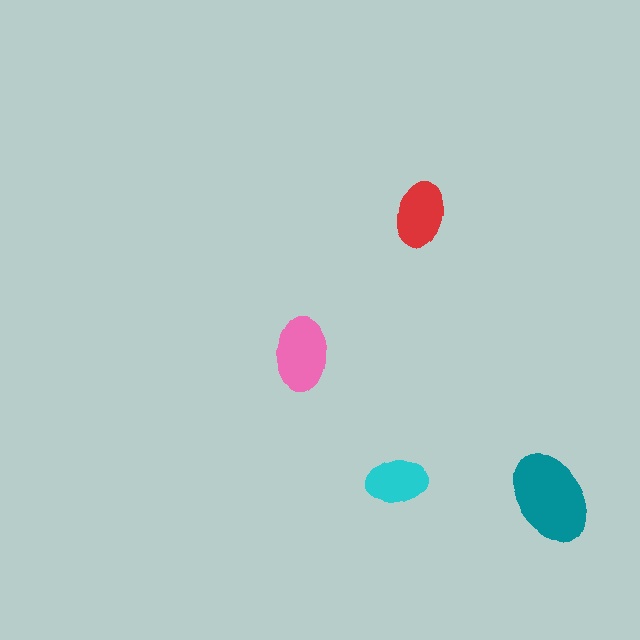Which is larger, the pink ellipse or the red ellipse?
The pink one.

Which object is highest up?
The red ellipse is topmost.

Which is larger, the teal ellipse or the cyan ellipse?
The teal one.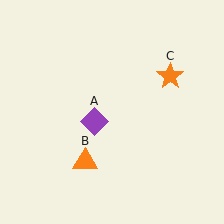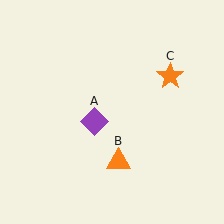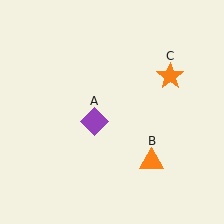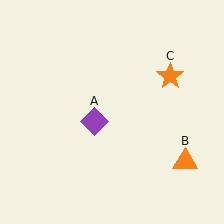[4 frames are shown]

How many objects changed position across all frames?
1 object changed position: orange triangle (object B).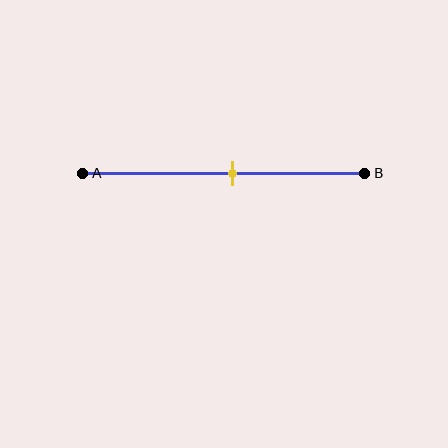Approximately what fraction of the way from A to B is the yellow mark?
The yellow mark is approximately 55% of the way from A to B.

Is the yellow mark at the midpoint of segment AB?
No, the mark is at about 55% from A, not at the 50% midpoint.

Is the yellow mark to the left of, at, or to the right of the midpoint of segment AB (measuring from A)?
The yellow mark is to the right of the midpoint of segment AB.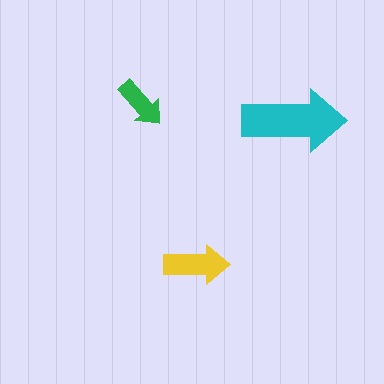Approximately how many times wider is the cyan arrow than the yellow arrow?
About 1.5 times wider.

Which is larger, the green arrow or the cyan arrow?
The cyan one.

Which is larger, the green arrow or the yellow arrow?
The yellow one.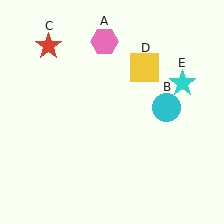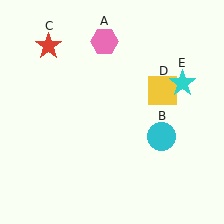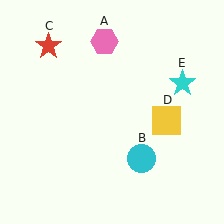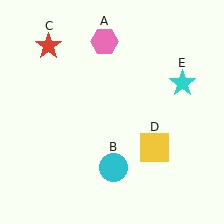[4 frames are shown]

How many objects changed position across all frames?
2 objects changed position: cyan circle (object B), yellow square (object D).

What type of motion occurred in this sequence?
The cyan circle (object B), yellow square (object D) rotated clockwise around the center of the scene.